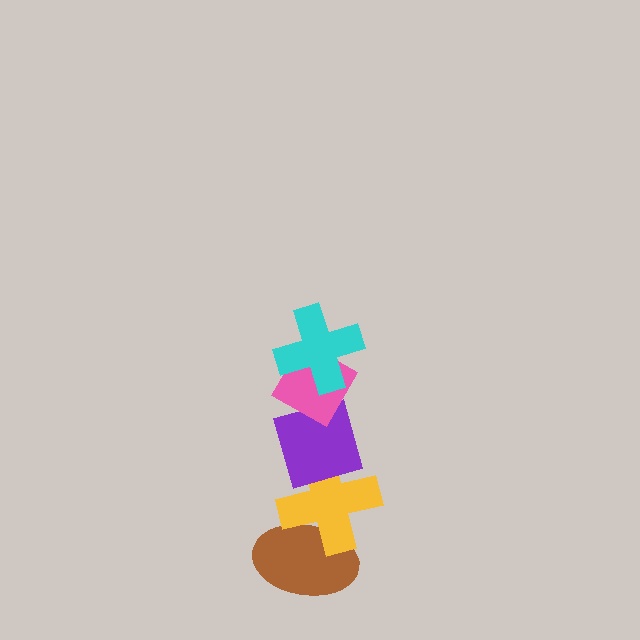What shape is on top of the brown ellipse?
The yellow cross is on top of the brown ellipse.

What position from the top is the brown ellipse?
The brown ellipse is 5th from the top.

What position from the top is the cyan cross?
The cyan cross is 1st from the top.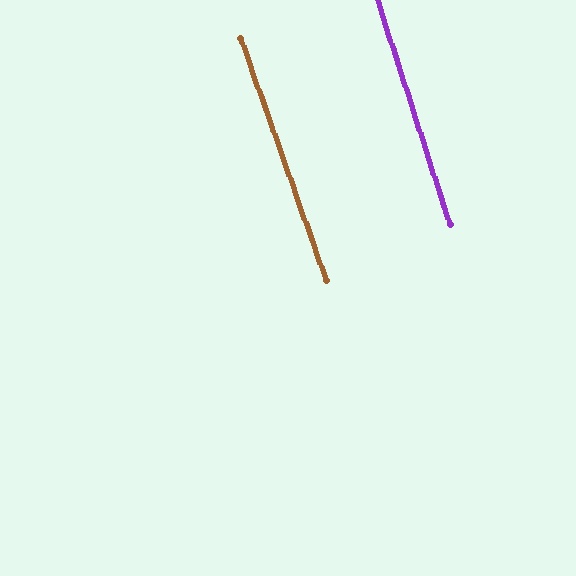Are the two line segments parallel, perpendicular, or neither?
Parallel — their directions differ by only 1.8°.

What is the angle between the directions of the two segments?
Approximately 2 degrees.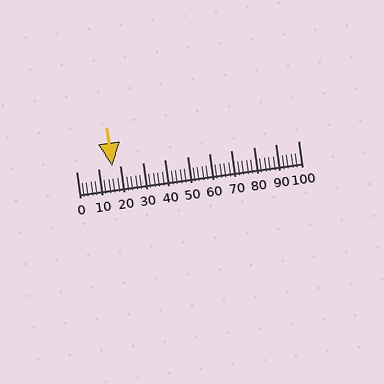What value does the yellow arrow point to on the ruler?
The yellow arrow points to approximately 16.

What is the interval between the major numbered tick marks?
The major tick marks are spaced 10 units apart.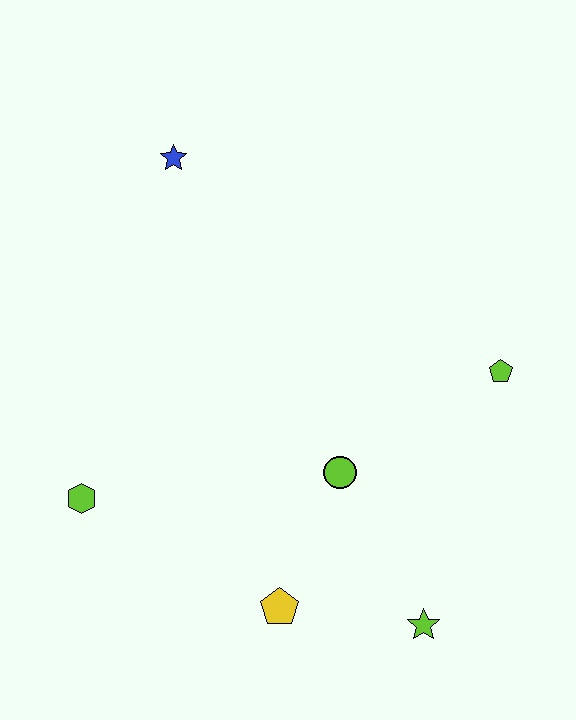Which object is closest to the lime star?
The yellow pentagon is closest to the lime star.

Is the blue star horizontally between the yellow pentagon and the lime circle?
No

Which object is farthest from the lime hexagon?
The lime pentagon is farthest from the lime hexagon.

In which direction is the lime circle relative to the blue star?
The lime circle is below the blue star.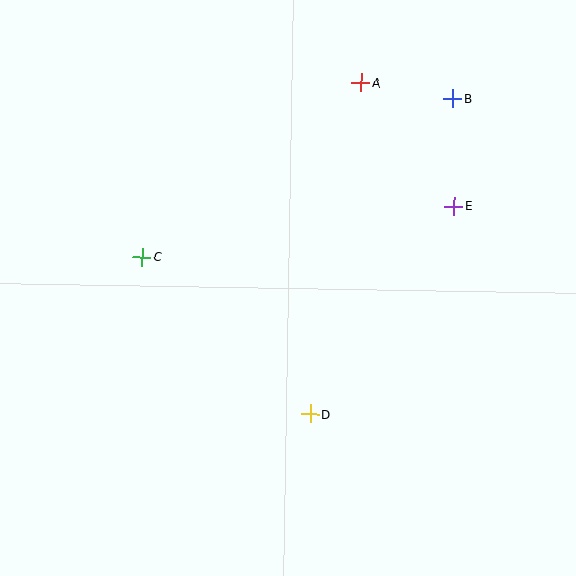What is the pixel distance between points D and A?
The distance between D and A is 335 pixels.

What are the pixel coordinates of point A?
Point A is at (361, 83).